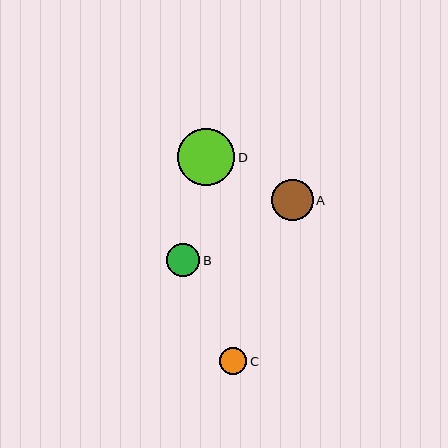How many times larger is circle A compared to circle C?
Circle A is approximately 1.5 times the size of circle C.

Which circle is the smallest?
Circle C is the smallest with a size of approximately 27 pixels.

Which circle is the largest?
Circle D is the largest with a size of approximately 57 pixels.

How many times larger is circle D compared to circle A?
Circle D is approximately 1.4 times the size of circle A.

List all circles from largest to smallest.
From largest to smallest: D, A, B, C.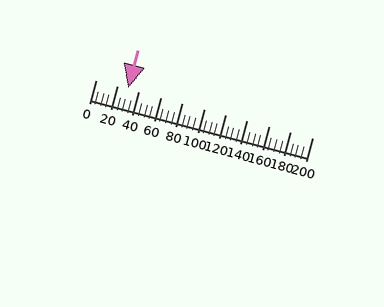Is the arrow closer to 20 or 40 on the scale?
The arrow is closer to 40.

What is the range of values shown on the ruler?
The ruler shows values from 0 to 200.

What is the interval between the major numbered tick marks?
The major tick marks are spaced 20 units apart.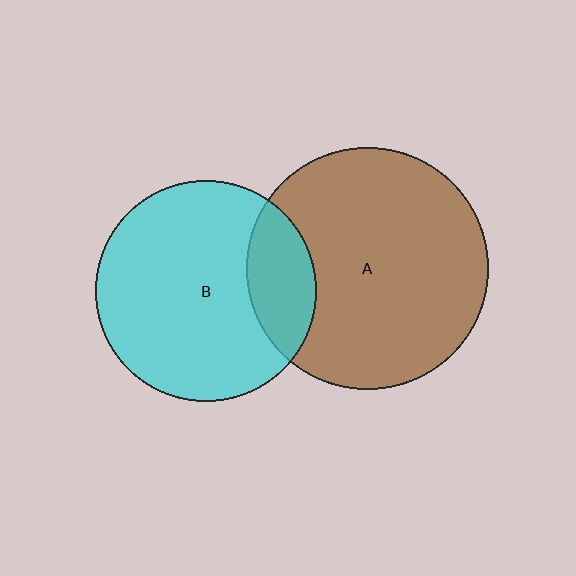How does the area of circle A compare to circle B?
Approximately 1.2 times.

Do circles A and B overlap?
Yes.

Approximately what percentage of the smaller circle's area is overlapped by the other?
Approximately 20%.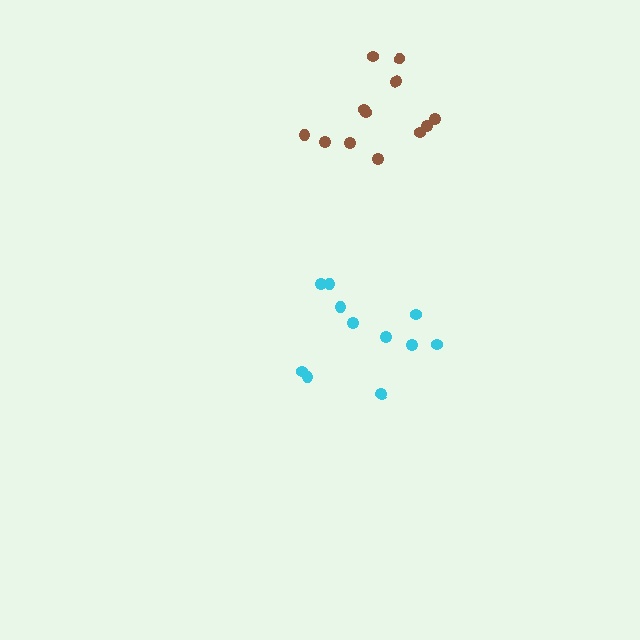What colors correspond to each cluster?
The clusters are colored: cyan, brown.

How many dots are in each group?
Group 1: 11 dots, Group 2: 12 dots (23 total).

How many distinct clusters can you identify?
There are 2 distinct clusters.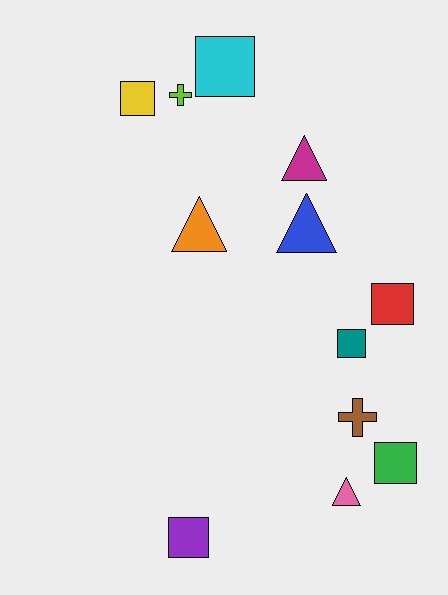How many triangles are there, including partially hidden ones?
There are 4 triangles.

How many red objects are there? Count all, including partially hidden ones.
There is 1 red object.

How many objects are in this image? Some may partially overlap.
There are 12 objects.